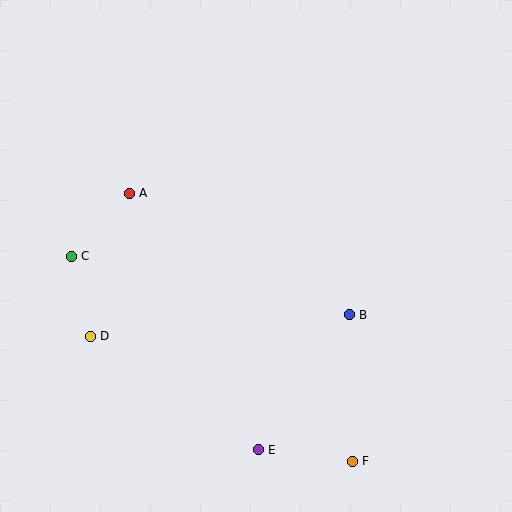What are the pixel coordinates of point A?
Point A is at (129, 193).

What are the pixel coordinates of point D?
Point D is at (90, 336).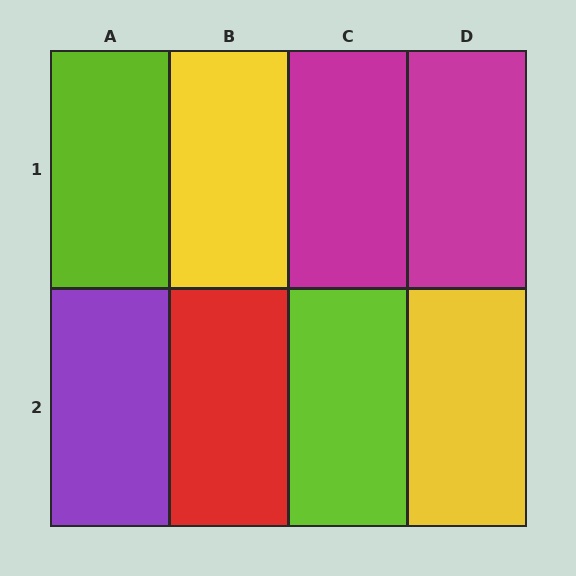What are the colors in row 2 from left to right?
Purple, red, lime, yellow.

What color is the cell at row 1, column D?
Magenta.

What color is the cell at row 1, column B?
Yellow.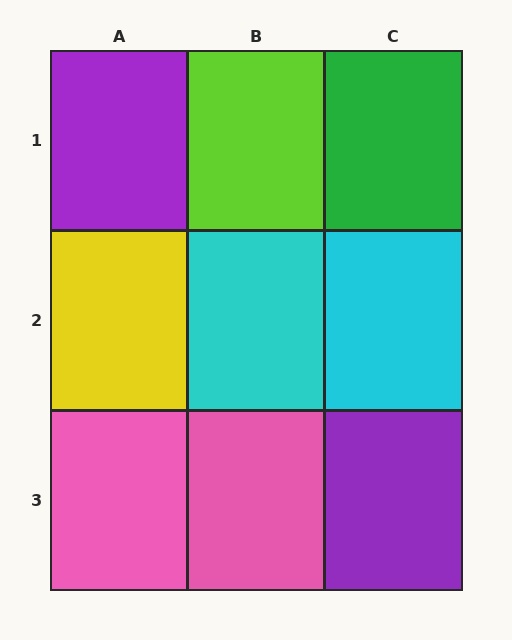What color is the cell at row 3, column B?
Pink.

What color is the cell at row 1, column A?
Purple.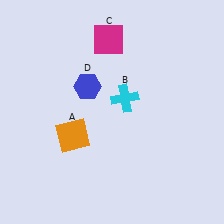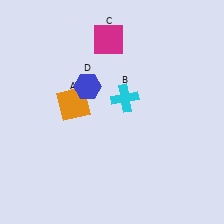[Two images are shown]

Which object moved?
The orange square (A) moved up.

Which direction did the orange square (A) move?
The orange square (A) moved up.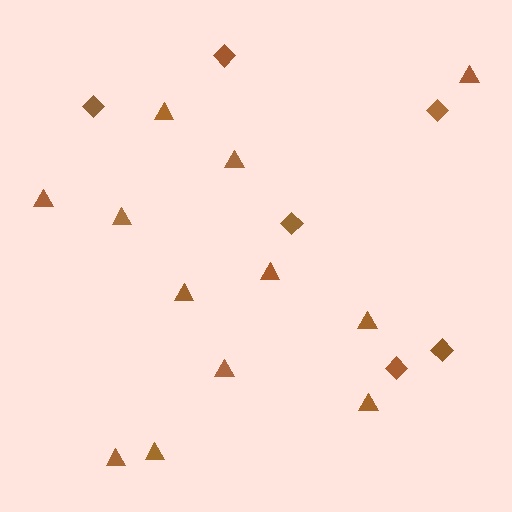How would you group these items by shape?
There are 2 groups: one group of diamonds (6) and one group of triangles (12).